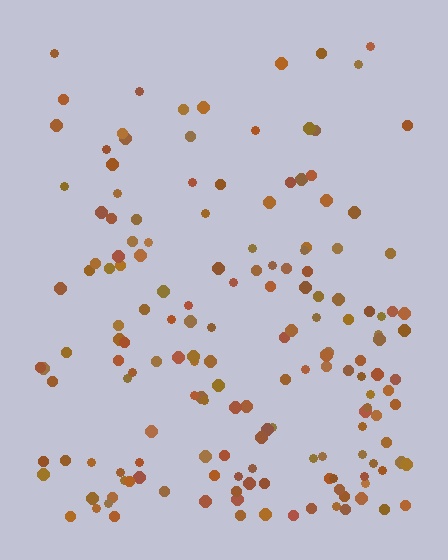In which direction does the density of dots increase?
From top to bottom, with the bottom side densest.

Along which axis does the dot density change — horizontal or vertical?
Vertical.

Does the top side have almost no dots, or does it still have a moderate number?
Still a moderate number, just noticeably fewer than the bottom.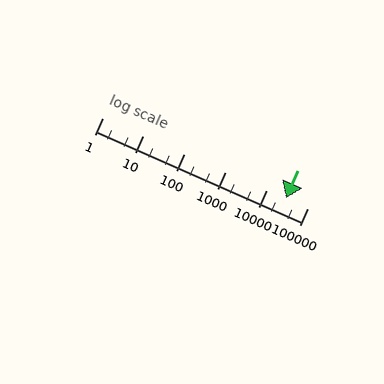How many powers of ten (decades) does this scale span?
The scale spans 5 decades, from 1 to 100000.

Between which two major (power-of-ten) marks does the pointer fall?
The pointer is between 10000 and 100000.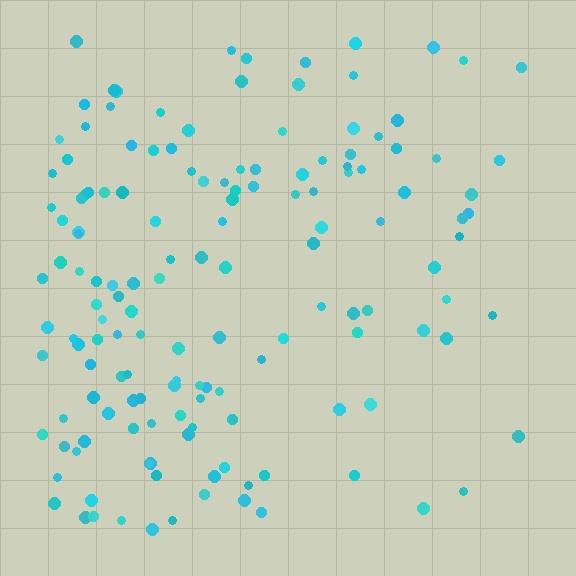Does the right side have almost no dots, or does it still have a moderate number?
Still a moderate number, just noticeably fewer than the left.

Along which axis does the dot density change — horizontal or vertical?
Horizontal.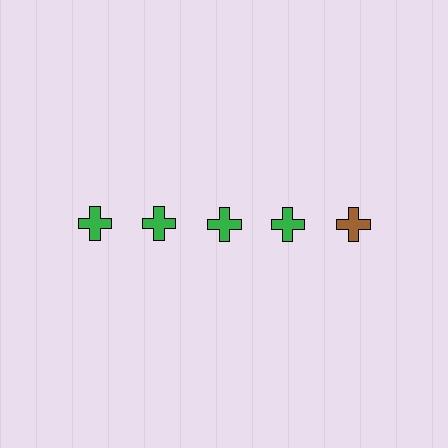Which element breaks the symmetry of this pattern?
The brown cross in the top row, rightmost column breaks the symmetry. All other shapes are green crosses.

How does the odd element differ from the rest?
It has a different color: brown instead of green.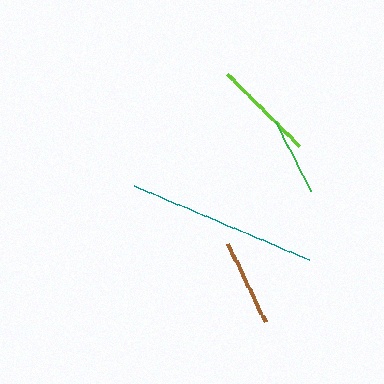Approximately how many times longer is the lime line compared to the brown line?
The lime line is approximately 1.2 times the length of the brown line.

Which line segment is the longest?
The teal line is the longest at approximately 190 pixels.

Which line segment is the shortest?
The green line is the shortest at approximately 78 pixels.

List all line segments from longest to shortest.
From longest to shortest: teal, lime, brown, green.